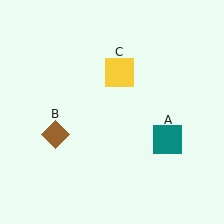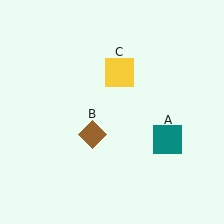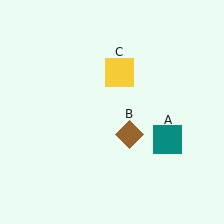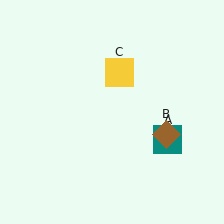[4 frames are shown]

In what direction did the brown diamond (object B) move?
The brown diamond (object B) moved right.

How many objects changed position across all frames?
1 object changed position: brown diamond (object B).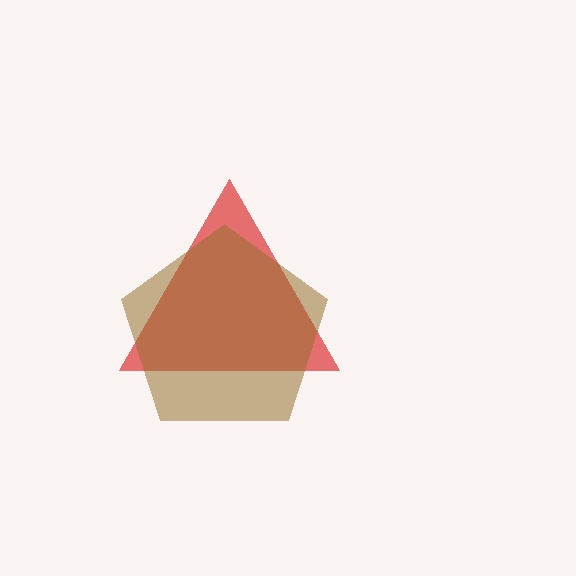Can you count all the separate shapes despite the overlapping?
Yes, there are 2 separate shapes.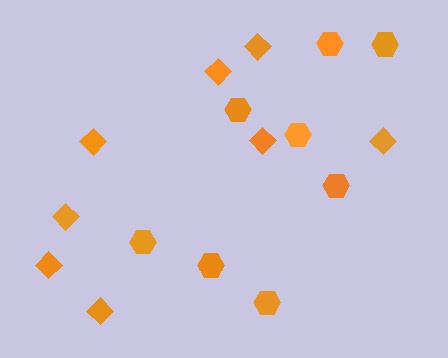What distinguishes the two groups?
There are 2 groups: one group of diamonds (8) and one group of hexagons (8).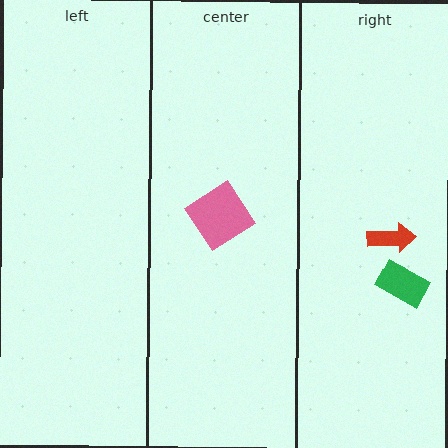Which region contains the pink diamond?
The center region.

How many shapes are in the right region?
2.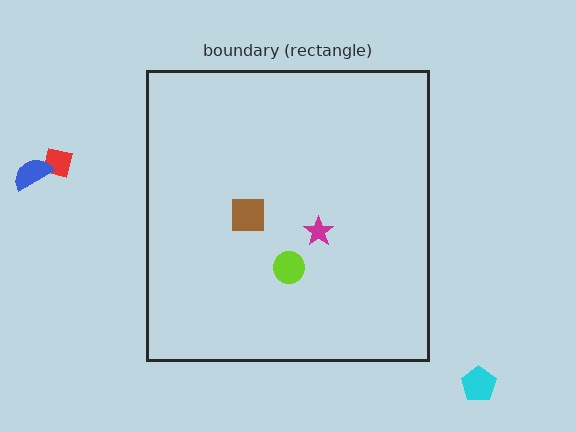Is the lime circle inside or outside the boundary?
Inside.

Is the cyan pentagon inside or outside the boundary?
Outside.